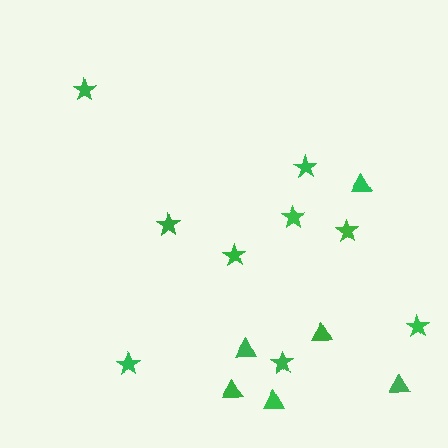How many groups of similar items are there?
There are 2 groups: one group of stars (9) and one group of triangles (6).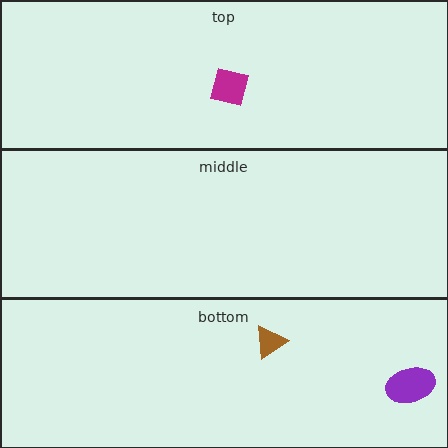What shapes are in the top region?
The magenta square.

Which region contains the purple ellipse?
The bottom region.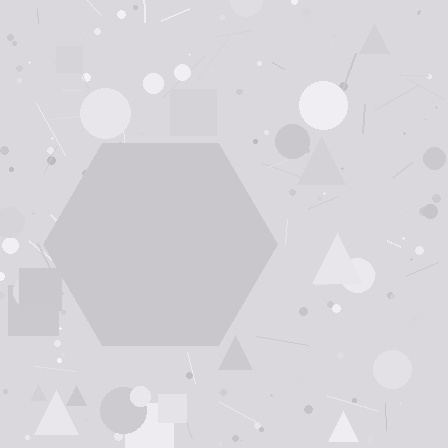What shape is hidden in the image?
A hexagon is hidden in the image.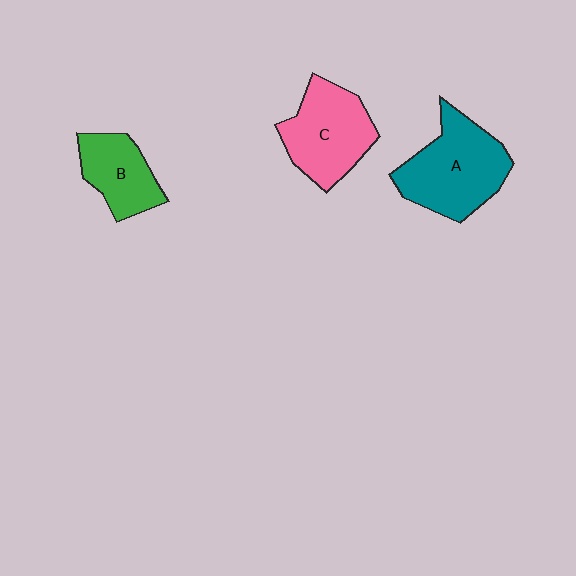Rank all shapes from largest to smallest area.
From largest to smallest: A (teal), C (pink), B (green).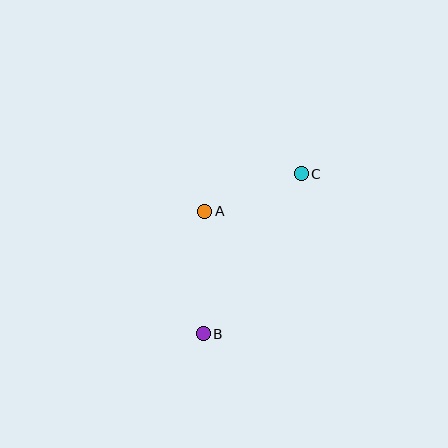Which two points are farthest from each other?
Points B and C are farthest from each other.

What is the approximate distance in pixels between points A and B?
The distance between A and B is approximately 123 pixels.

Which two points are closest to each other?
Points A and C are closest to each other.